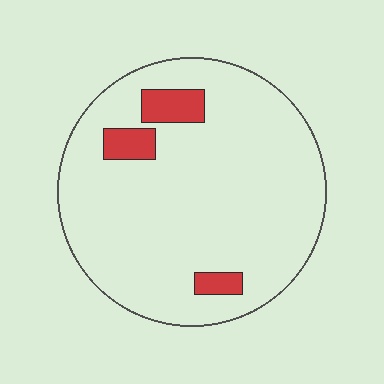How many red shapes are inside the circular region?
3.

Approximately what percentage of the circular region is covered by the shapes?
Approximately 10%.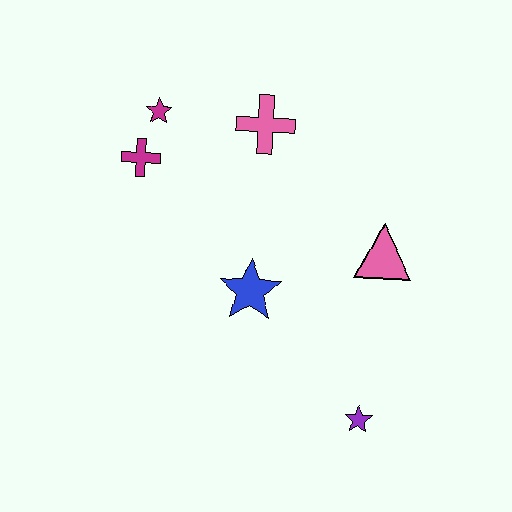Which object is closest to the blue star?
The pink triangle is closest to the blue star.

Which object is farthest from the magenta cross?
The purple star is farthest from the magenta cross.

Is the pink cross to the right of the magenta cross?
Yes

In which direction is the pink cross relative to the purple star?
The pink cross is above the purple star.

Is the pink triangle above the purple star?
Yes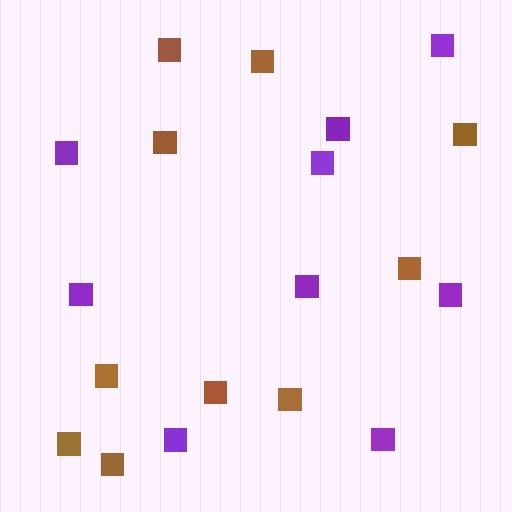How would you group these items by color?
There are 2 groups: one group of purple squares (9) and one group of brown squares (10).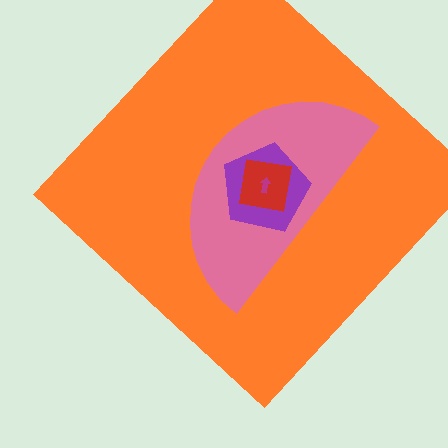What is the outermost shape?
The orange diamond.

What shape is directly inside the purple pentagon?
The red square.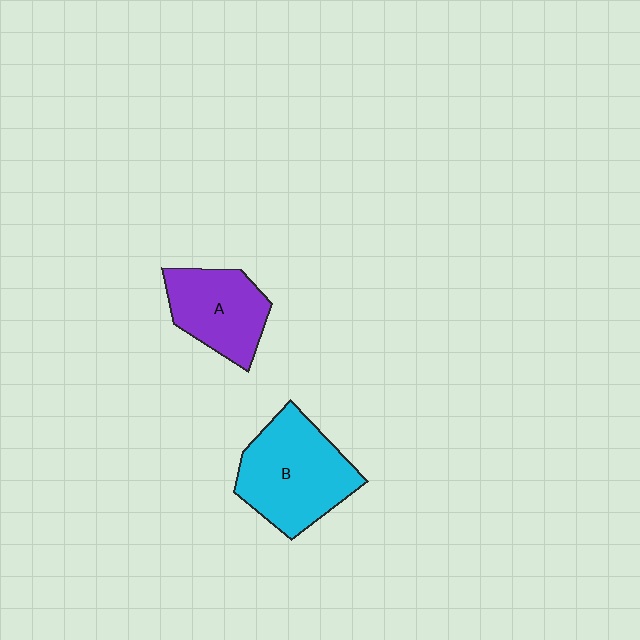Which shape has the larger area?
Shape B (cyan).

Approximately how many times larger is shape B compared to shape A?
Approximately 1.4 times.